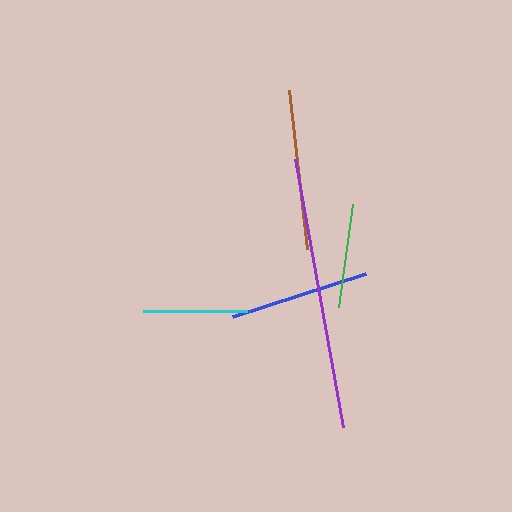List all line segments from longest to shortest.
From longest to shortest: purple, brown, blue, green, cyan.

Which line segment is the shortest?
The cyan line is the shortest at approximately 104 pixels.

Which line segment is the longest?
The purple line is the longest at approximately 273 pixels.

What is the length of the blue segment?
The blue segment is approximately 141 pixels long.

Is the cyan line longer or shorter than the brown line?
The brown line is longer than the cyan line.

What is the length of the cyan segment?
The cyan segment is approximately 104 pixels long.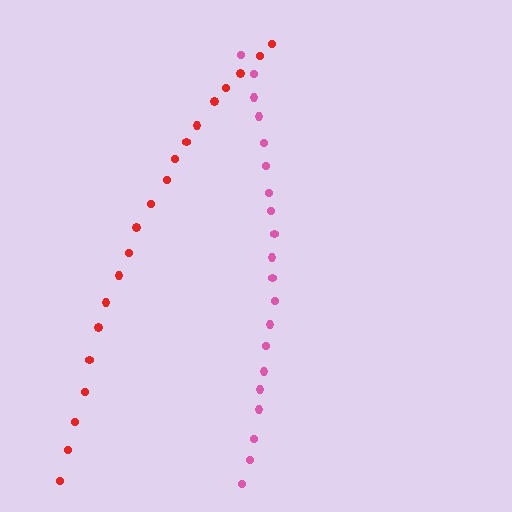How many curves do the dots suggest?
There are 2 distinct paths.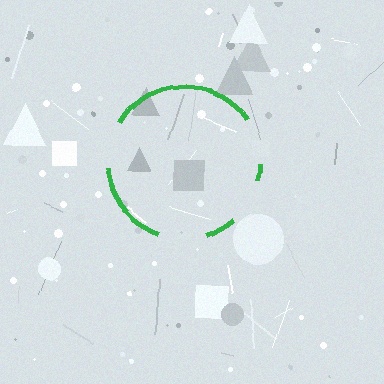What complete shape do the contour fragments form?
The contour fragments form a circle.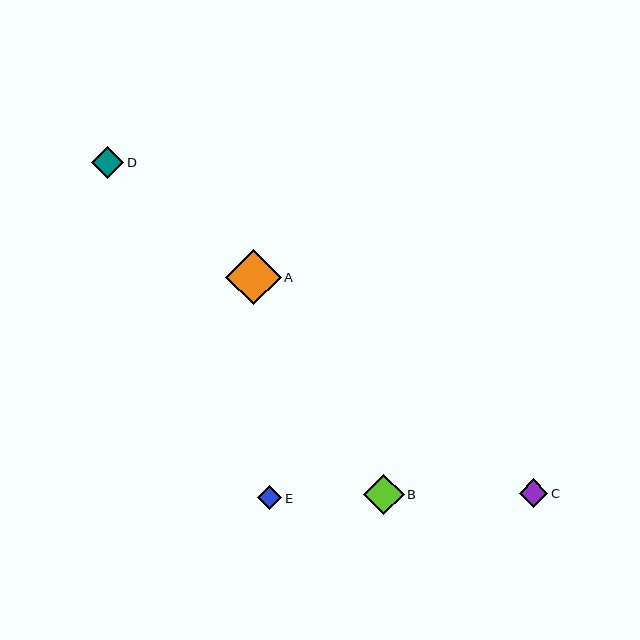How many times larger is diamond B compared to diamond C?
Diamond B is approximately 1.4 times the size of diamond C.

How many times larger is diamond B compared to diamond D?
Diamond B is approximately 1.3 times the size of diamond D.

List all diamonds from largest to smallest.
From largest to smallest: A, B, D, C, E.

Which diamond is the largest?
Diamond A is the largest with a size of approximately 55 pixels.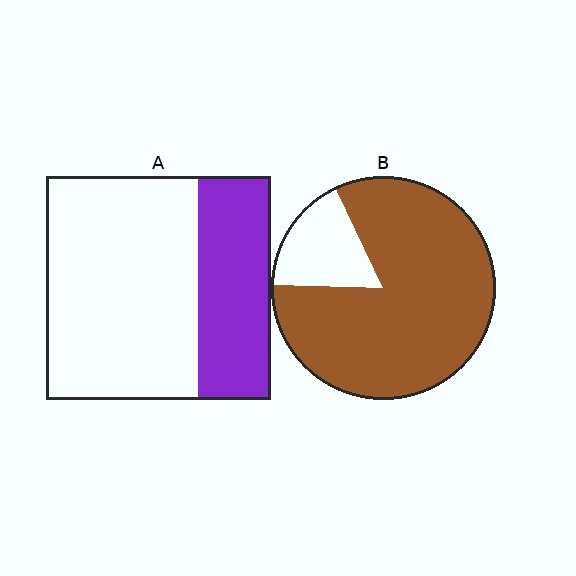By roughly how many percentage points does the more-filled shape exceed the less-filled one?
By roughly 50 percentage points (B over A).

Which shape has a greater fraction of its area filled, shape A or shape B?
Shape B.